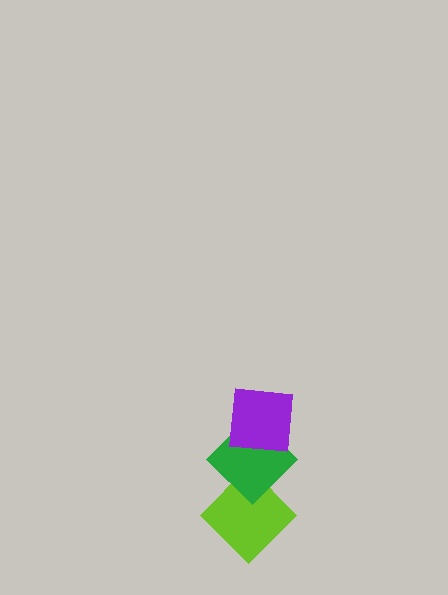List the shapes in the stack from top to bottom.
From top to bottom: the purple square, the green diamond, the lime diamond.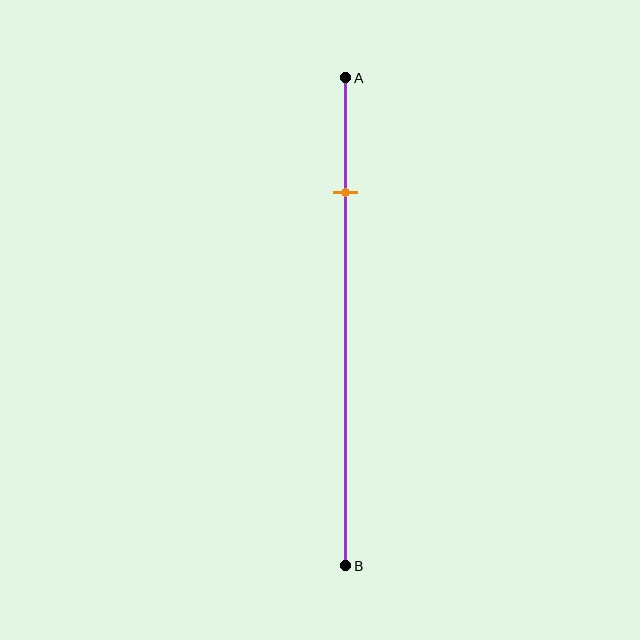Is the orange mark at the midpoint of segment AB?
No, the mark is at about 25% from A, not at the 50% midpoint.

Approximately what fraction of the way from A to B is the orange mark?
The orange mark is approximately 25% of the way from A to B.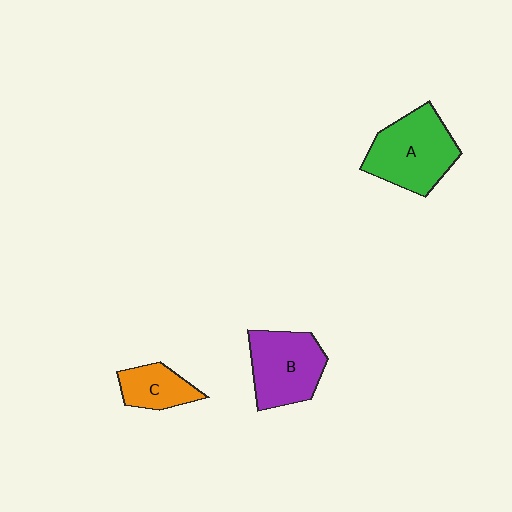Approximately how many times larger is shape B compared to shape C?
Approximately 1.8 times.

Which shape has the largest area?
Shape A (green).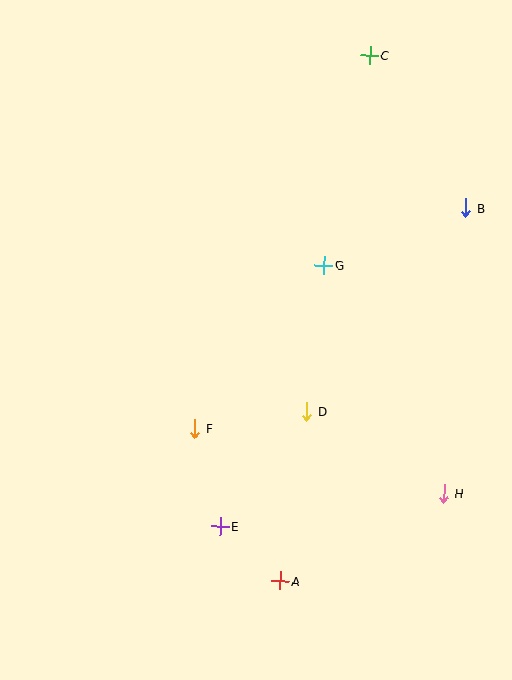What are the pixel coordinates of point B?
Point B is at (466, 208).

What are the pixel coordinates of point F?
Point F is at (195, 429).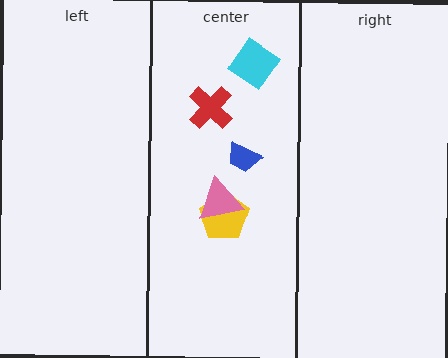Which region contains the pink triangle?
The center region.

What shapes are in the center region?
The cyan diamond, the yellow pentagon, the pink triangle, the blue trapezoid, the red cross.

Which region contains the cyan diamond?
The center region.